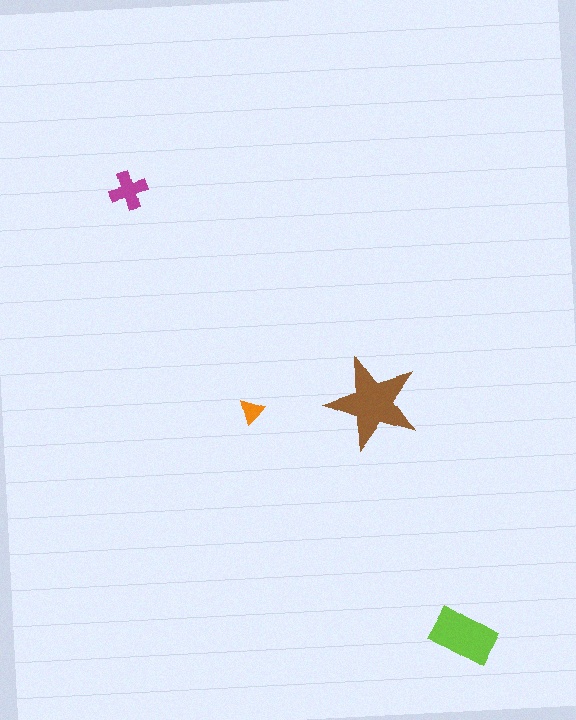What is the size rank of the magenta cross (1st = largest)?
3rd.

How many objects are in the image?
There are 4 objects in the image.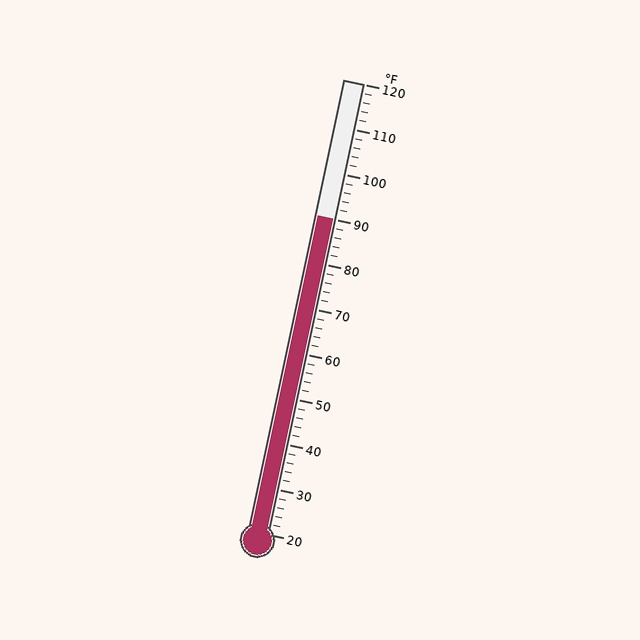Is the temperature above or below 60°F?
The temperature is above 60°F.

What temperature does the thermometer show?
The thermometer shows approximately 90°F.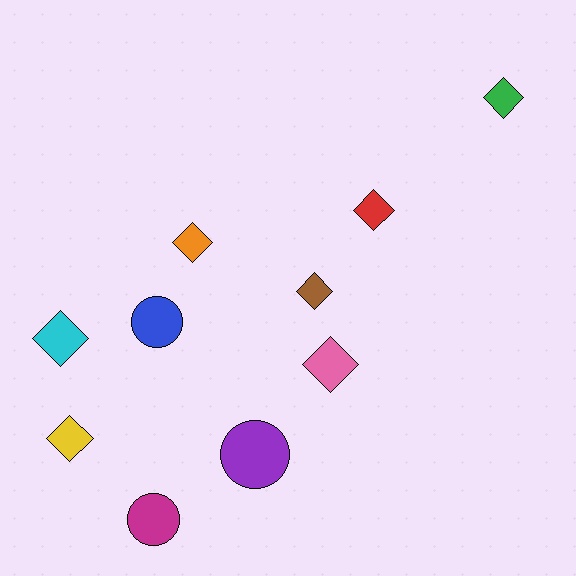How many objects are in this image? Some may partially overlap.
There are 10 objects.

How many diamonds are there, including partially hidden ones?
There are 7 diamonds.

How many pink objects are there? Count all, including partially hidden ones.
There is 1 pink object.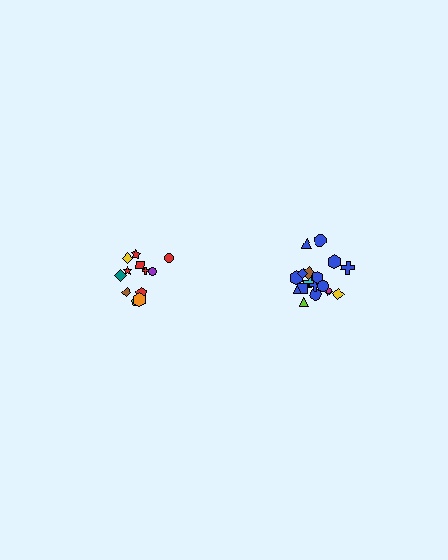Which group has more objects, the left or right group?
The right group.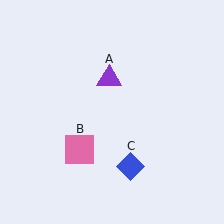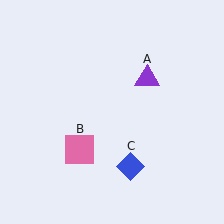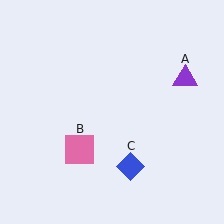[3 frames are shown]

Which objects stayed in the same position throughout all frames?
Pink square (object B) and blue diamond (object C) remained stationary.